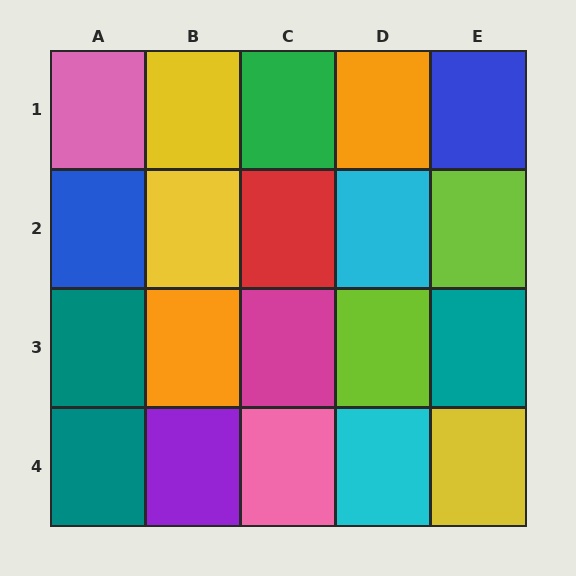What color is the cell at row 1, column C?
Green.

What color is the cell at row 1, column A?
Pink.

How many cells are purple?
1 cell is purple.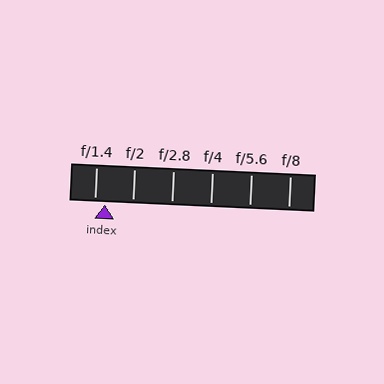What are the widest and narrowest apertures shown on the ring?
The widest aperture shown is f/1.4 and the narrowest is f/8.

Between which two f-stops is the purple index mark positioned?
The index mark is between f/1.4 and f/2.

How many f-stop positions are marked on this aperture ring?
There are 6 f-stop positions marked.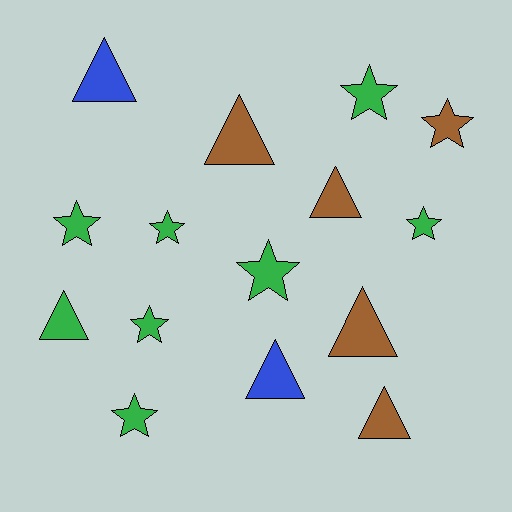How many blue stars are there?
There are no blue stars.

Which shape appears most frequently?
Star, with 8 objects.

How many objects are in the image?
There are 15 objects.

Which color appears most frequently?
Green, with 8 objects.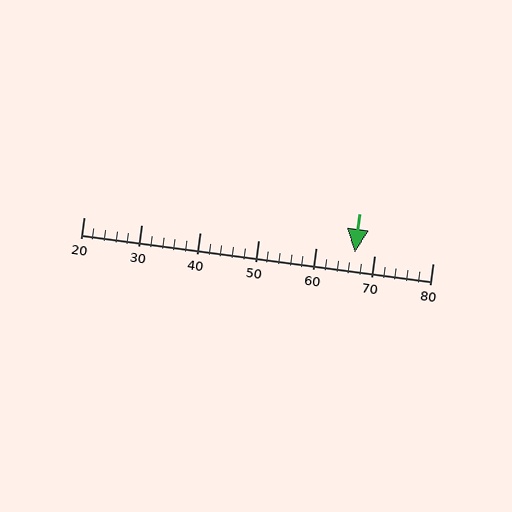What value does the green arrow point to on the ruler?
The green arrow points to approximately 67.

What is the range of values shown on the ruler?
The ruler shows values from 20 to 80.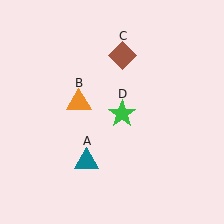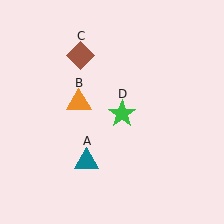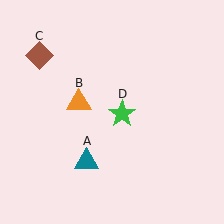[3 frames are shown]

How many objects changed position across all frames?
1 object changed position: brown diamond (object C).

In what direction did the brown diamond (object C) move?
The brown diamond (object C) moved left.